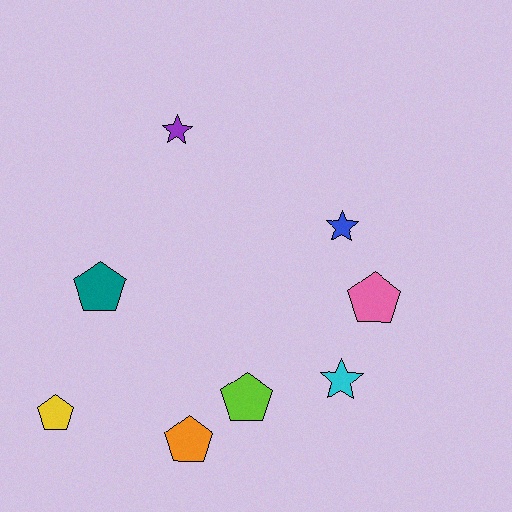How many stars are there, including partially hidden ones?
There are 3 stars.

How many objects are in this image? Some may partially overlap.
There are 8 objects.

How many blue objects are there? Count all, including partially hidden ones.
There is 1 blue object.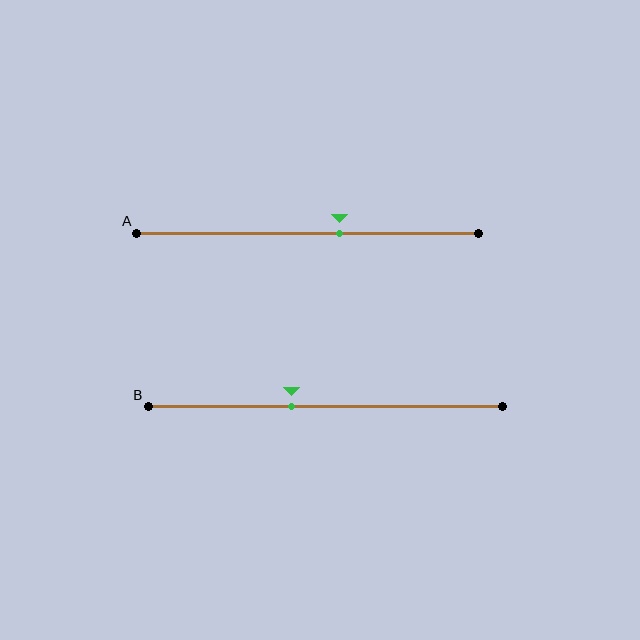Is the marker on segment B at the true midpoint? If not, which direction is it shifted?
No, the marker on segment B is shifted to the left by about 10% of the segment length.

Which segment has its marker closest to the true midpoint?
Segment A has its marker closest to the true midpoint.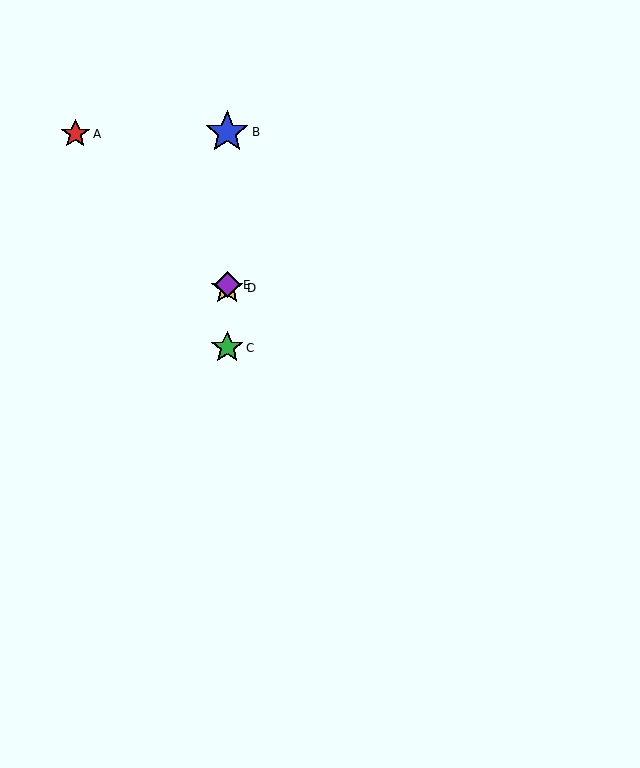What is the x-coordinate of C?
Object C is at x≈227.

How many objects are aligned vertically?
4 objects (B, C, D, E) are aligned vertically.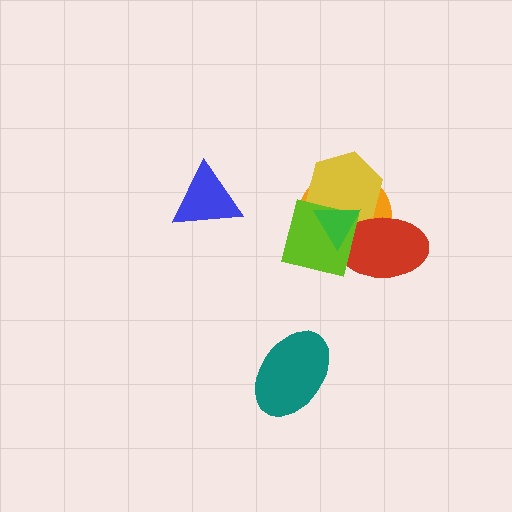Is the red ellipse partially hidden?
Yes, it is partially covered by another shape.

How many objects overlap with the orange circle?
4 objects overlap with the orange circle.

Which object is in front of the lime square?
The green triangle is in front of the lime square.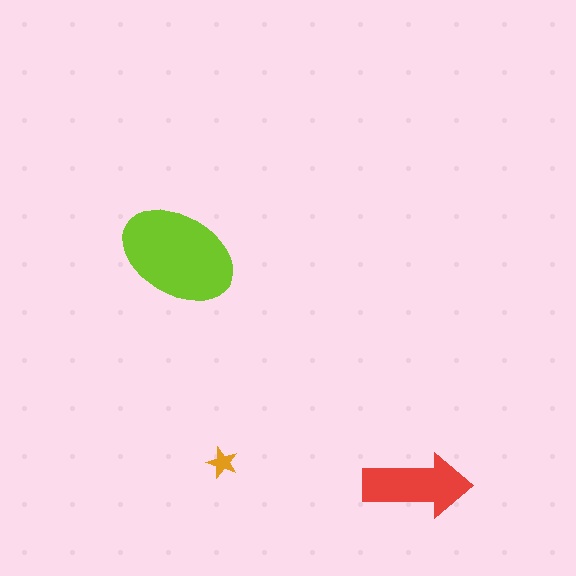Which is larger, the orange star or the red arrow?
The red arrow.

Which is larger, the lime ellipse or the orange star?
The lime ellipse.